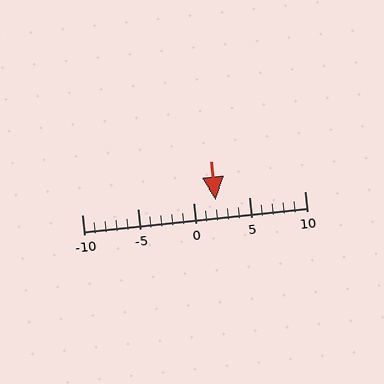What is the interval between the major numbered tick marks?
The major tick marks are spaced 5 units apart.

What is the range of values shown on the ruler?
The ruler shows values from -10 to 10.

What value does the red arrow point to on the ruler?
The red arrow points to approximately 2.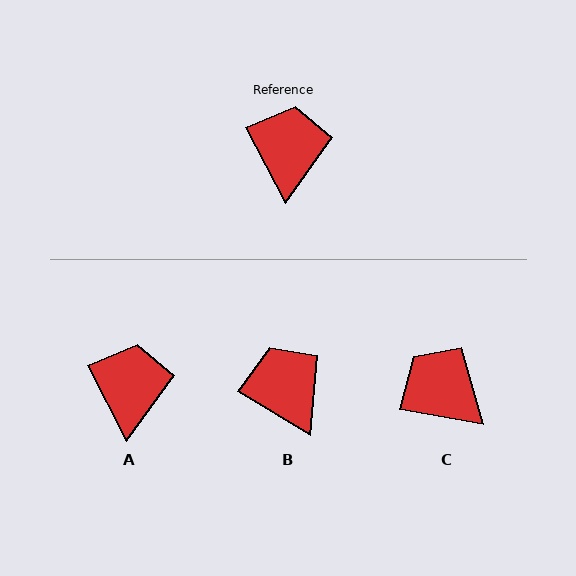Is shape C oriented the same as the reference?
No, it is off by about 52 degrees.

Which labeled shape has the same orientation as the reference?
A.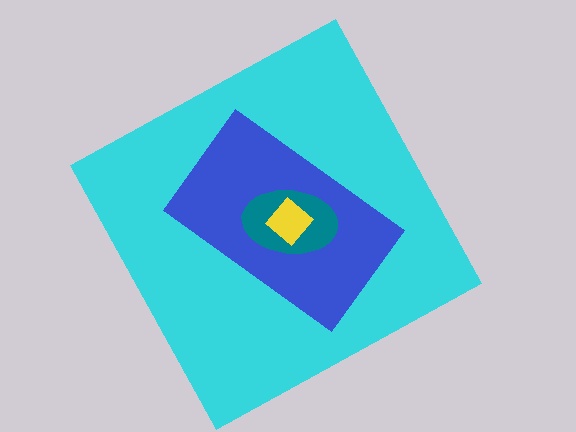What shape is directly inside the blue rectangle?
The teal ellipse.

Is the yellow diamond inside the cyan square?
Yes.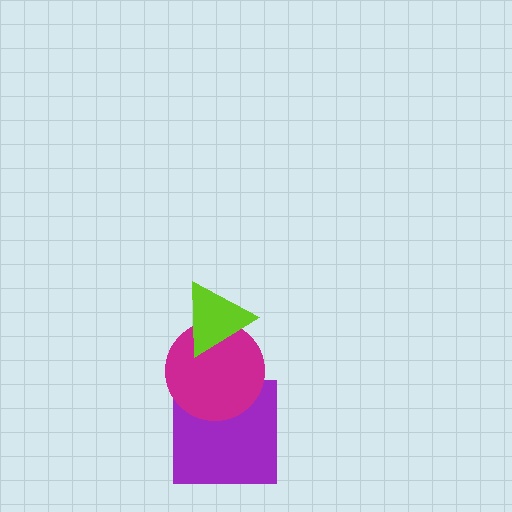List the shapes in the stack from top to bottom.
From top to bottom: the lime triangle, the magenta circle, the purple square.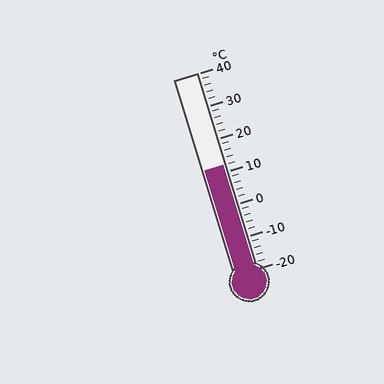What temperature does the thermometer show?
The thermometer shows approximately 12°C.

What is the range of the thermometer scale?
The thermometer scale ranges from -20°C to 40°C.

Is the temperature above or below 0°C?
The temperature is above 0°C.